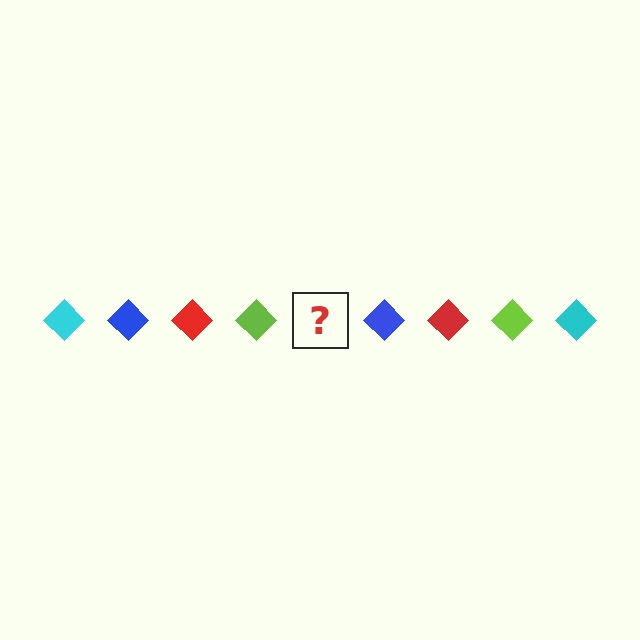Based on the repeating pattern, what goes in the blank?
The blank should be a cyan diamond.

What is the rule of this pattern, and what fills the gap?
The rule is that the pattern cycles through cyan, blue, red, lime diamonds. The gap should be filled with a cyan diamond.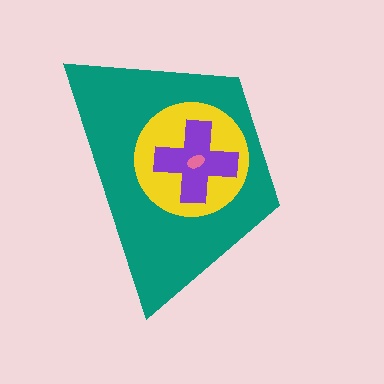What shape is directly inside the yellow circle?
The purple cross.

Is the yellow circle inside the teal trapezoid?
Yes.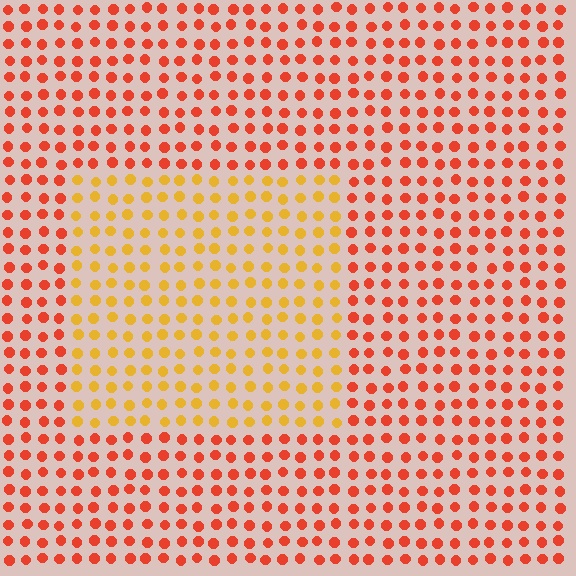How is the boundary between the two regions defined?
The boundary is defined purely by a slight shift in hue (about 37 degrees). Spacing, size, and orientation are identical on both sides.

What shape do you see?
I see a rectangle.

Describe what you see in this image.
The image is filled with small red elements in a uniform arrangement. A rectangle-shaped region is visible where the elements are tinted to a slightly different hue, forming a subtle color boundary.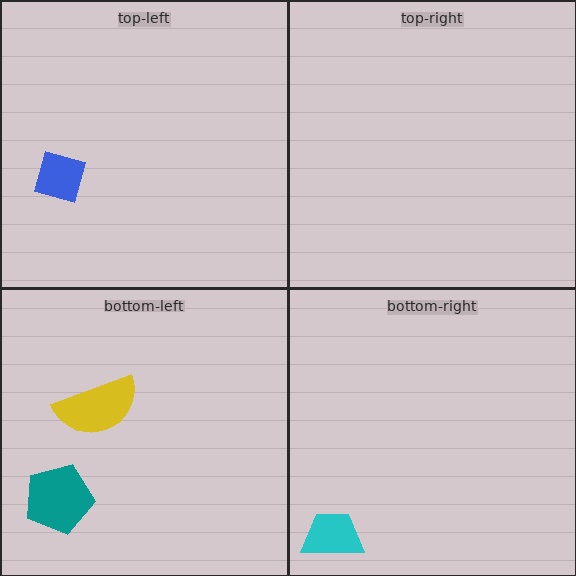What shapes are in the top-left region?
The blue diamond.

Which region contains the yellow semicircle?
The bottom-left region.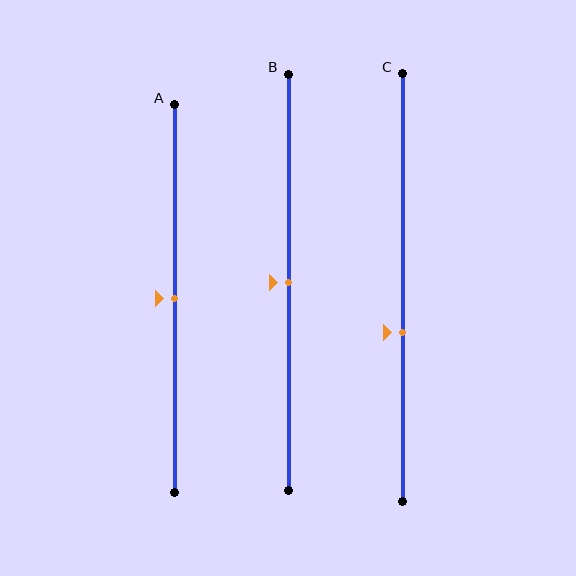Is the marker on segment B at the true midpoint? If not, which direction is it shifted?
Yes, the marker on segment B is at the true midpoint.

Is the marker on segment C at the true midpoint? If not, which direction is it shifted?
No, the marker on segment C is shifted downward by about 10% of the segment length.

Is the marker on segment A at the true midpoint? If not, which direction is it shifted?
Yes, the marker on segment A is at the true midpoint.